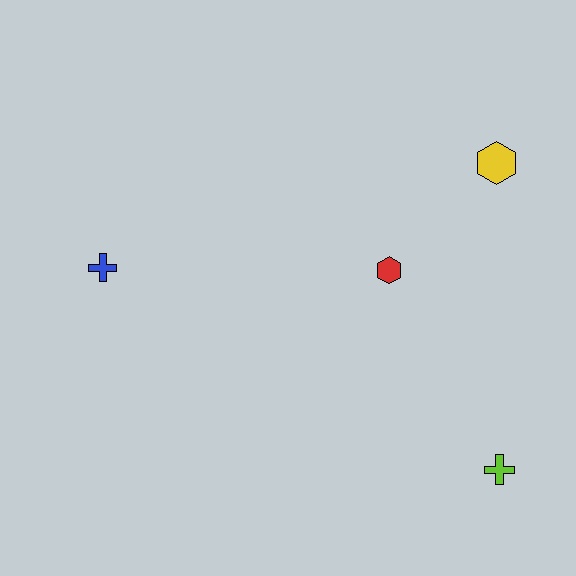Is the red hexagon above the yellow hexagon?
No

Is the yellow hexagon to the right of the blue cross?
Yes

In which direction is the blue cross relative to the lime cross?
The blue cross is to the left of the lime cross.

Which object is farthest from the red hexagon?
The blue cross is farthest from the red hexagon.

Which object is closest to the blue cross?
The red hexagon is closest to the blue cross.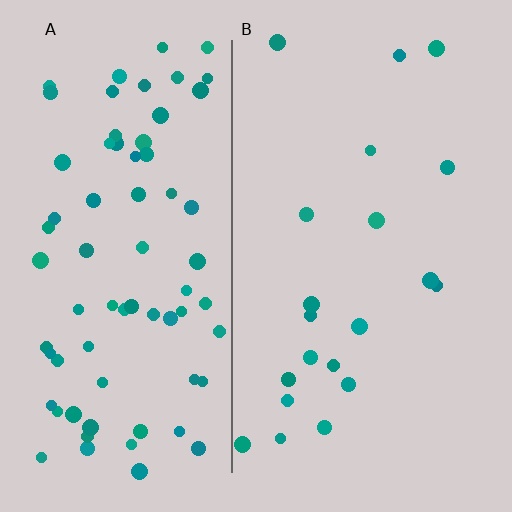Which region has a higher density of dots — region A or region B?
A (the left).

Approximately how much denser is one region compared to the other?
Approximately 3.6× — region A over region B.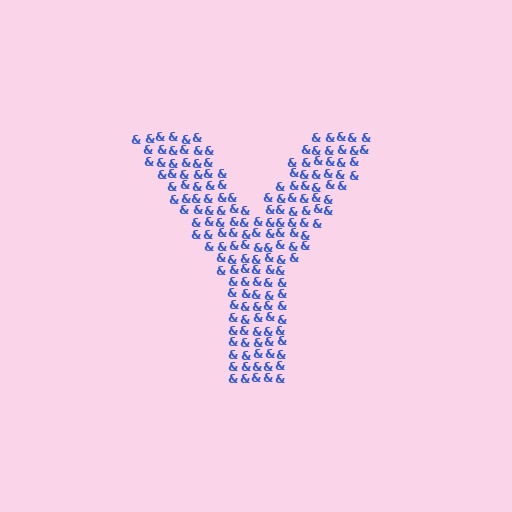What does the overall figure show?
The overall figure shows the letter Y.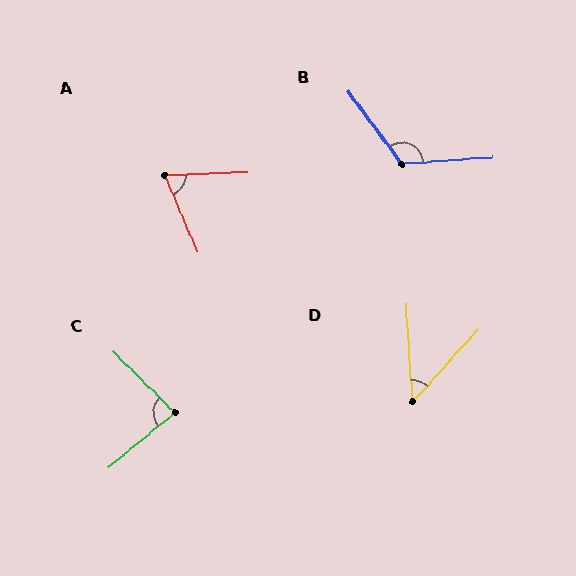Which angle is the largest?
B, at approximately 122 degrees.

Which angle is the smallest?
D, at approximately 46 degrees.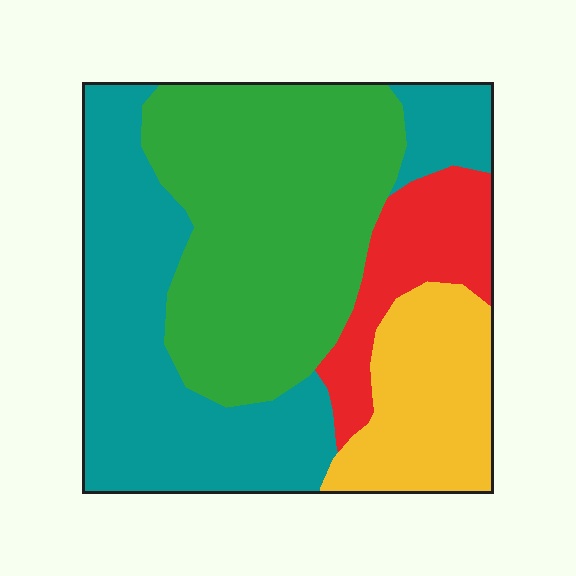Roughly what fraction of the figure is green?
Green takes up between a third and a half of the figure.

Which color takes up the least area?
Red, at roughly 10%.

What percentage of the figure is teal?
Teal covers roughly 35% of the figure.